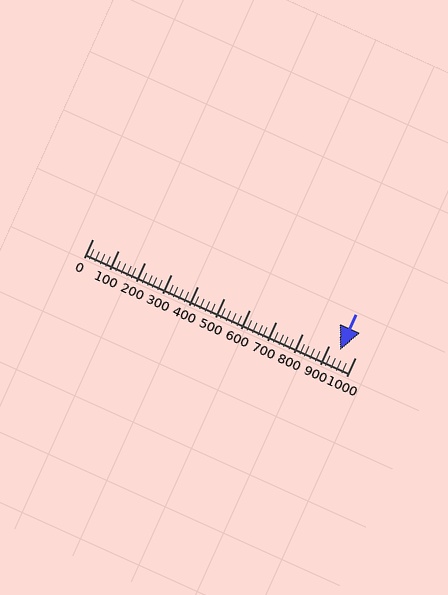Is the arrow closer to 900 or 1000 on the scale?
The arrow is closer to 900.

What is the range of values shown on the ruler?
The ruler shows values from 0 to 1000.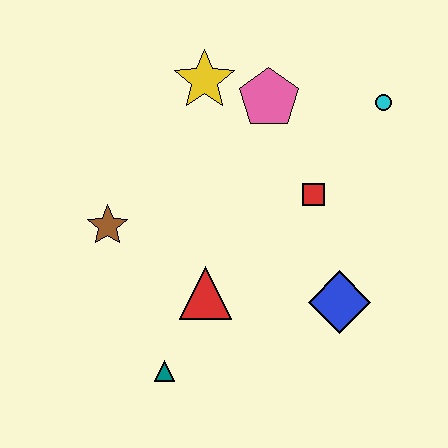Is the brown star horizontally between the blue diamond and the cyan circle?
No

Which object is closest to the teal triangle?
The red triangle is closest to the teal triangle.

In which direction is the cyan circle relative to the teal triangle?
The cyan circle is above the teal triangle.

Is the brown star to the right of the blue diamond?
No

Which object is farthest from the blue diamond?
The yellow star is farthest from the blue diamond.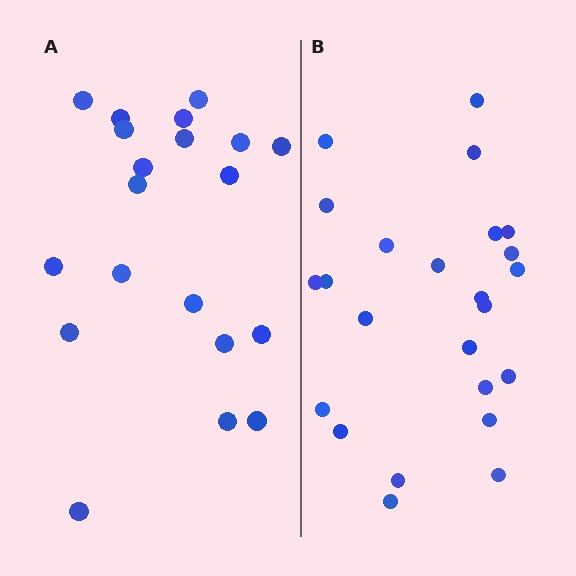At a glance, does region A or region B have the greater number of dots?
Region B (the right region) has more dots.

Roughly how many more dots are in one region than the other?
Region B has about 4 more dots than region A.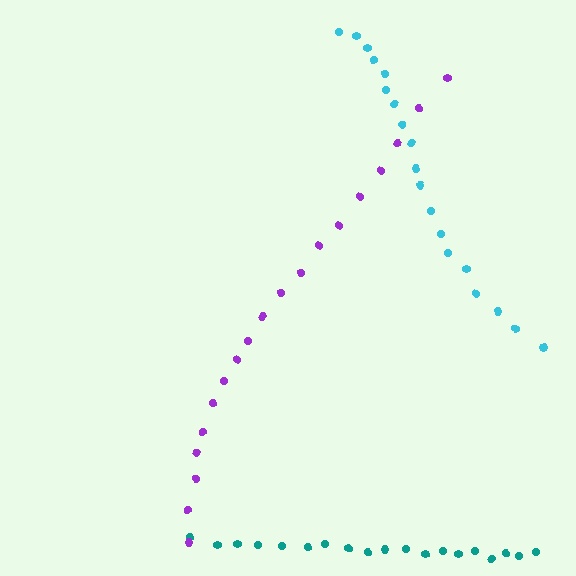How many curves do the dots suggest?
There are 3 distinct paths.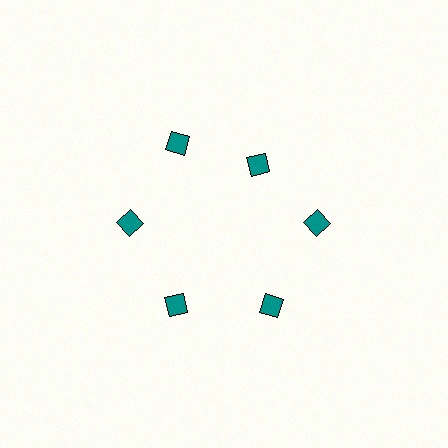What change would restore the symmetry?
The symmetry would be restored by moving it outward, back onto the ring so that all 6 diamonds sit at equal angles and equal distance from the center.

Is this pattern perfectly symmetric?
No. The 6 teal diamonds are arranged in a ring, but one element near the 1 o'clock position is pulled inward toward the center, breaking the 6-fold rotational symmetry.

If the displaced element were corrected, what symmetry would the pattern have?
It would have 6-fold rotational symmetry — the pattern would map onto itself every 60 degrees.